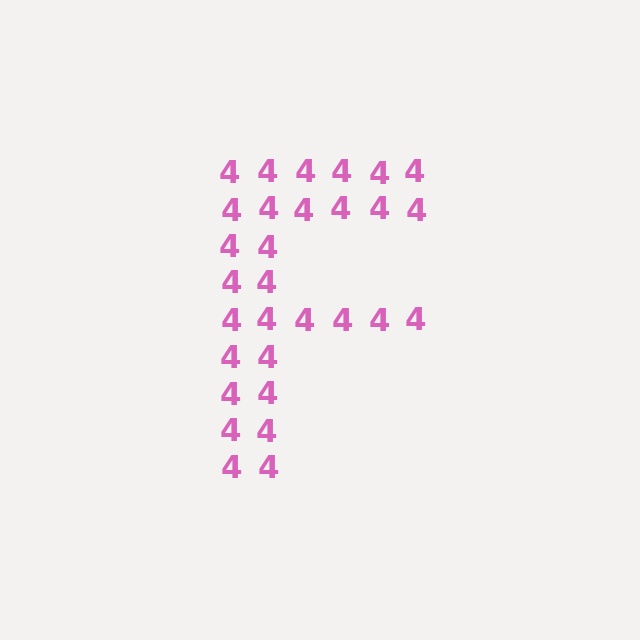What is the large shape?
The large shape is the letter F.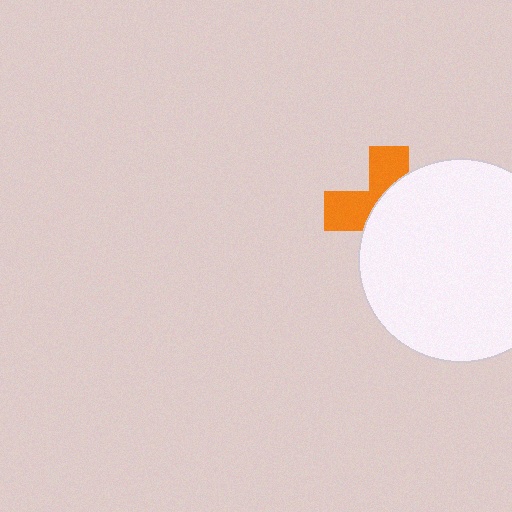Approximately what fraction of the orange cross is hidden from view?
Roughly 61% of the orange cross is hidden behind the white circle.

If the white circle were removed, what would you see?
You would see the complete orange cross.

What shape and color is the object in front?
The object in front is a white circle.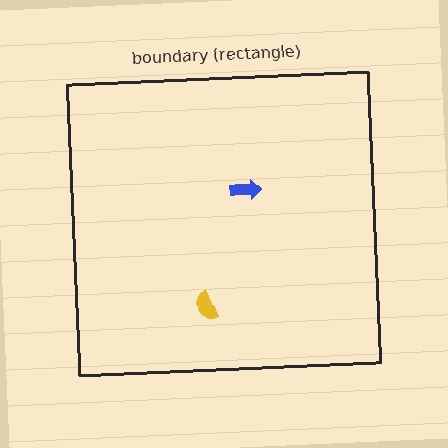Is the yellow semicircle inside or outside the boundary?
Inside.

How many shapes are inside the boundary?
2 inside, 0 outside.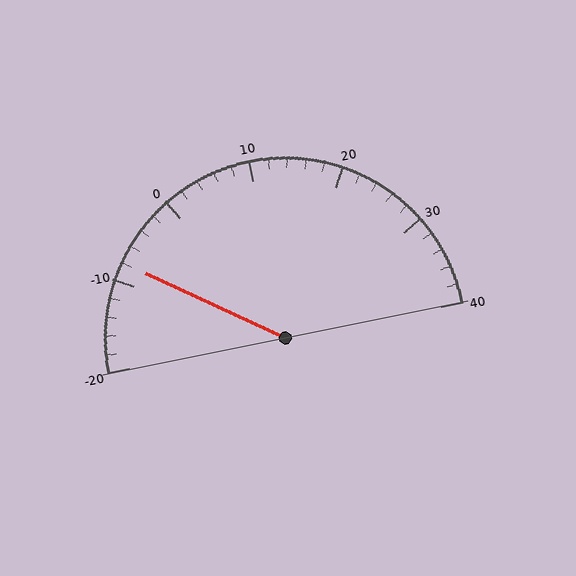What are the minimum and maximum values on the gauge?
The gauge ranges from -20 to 40.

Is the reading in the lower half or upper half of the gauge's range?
The reading is in the lower half of the range (-20 to 40).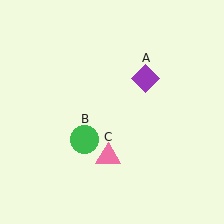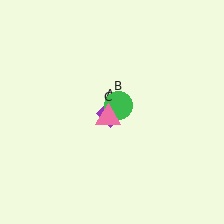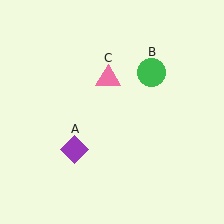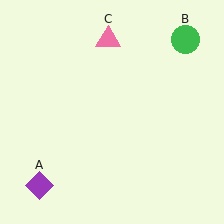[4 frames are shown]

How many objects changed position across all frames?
3 objects changed position: purple diamond (object A), green circle (object B), pink triangle (object C).